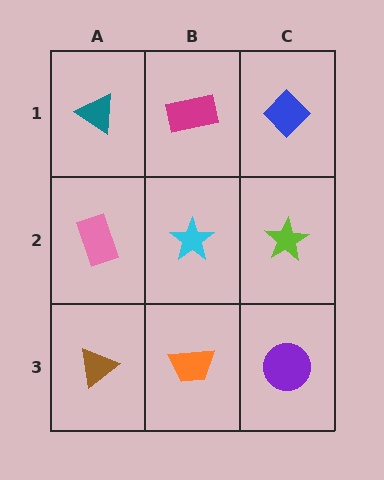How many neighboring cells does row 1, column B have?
3.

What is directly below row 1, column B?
A cyan star.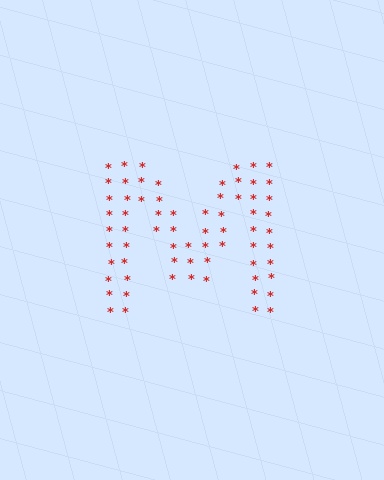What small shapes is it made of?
It is made of small asterisks.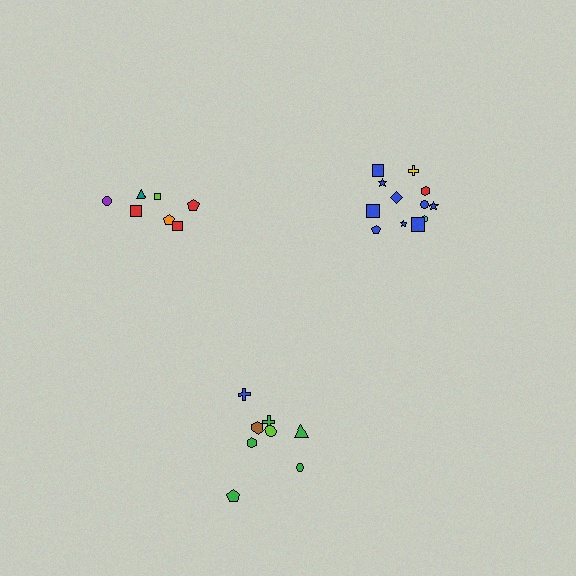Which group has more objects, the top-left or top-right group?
The top-right group.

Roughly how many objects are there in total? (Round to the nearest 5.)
Roughly 25 objects in total.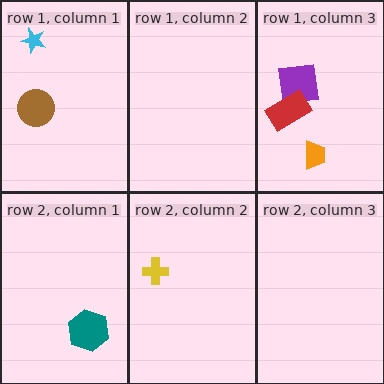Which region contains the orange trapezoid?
The row 1, column 3 region.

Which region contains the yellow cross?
The row 2, column 2 region.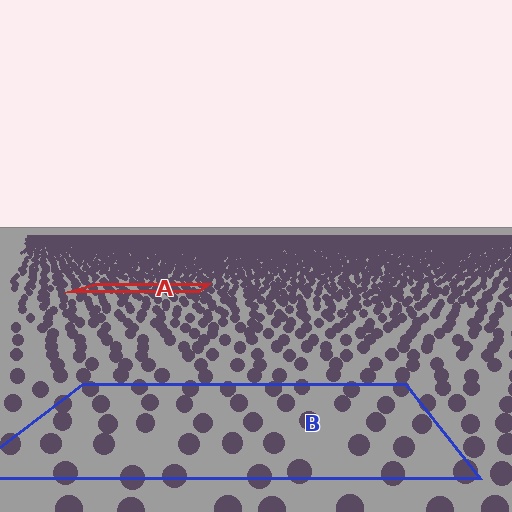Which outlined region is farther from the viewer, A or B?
Region A is farther from the viewer — the texture elements inside it appear smaller and more densely packed.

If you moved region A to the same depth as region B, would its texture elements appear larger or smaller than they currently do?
They would appear larger. At a closer depth, the same texture elements are projected at a bigger on-screen size.